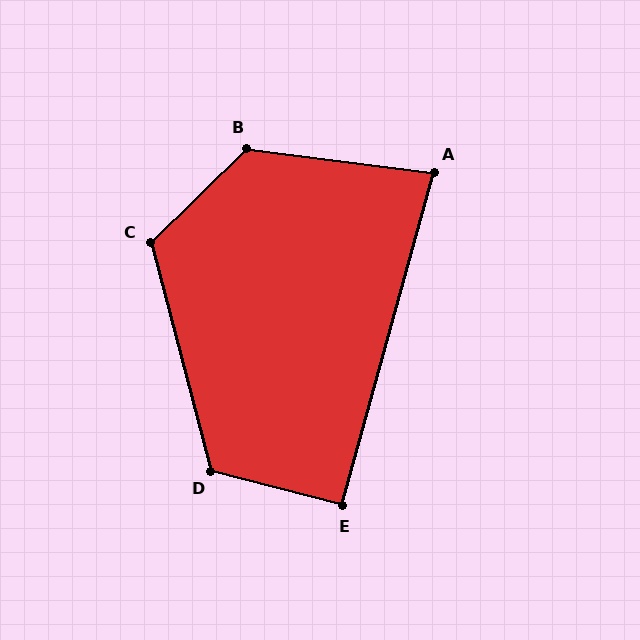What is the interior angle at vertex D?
Approximately 119 degrees (obtuse).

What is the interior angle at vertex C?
Approximately 120 degrees (obtuse).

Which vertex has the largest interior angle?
B, at approximately 128 degrees.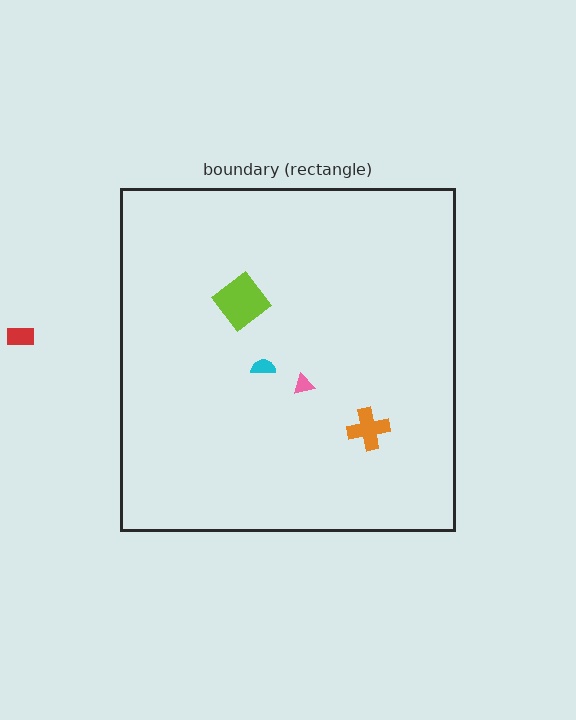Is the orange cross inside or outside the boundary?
Inside.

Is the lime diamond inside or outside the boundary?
Inside.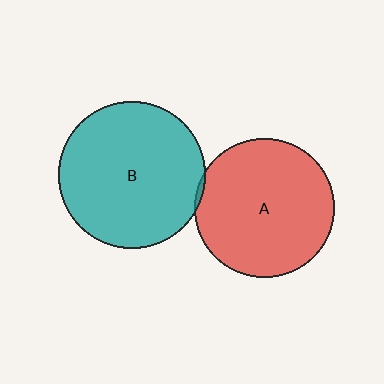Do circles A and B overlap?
Yes.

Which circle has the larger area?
Circle B (teal).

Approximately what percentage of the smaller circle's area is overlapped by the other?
Approximately 5%.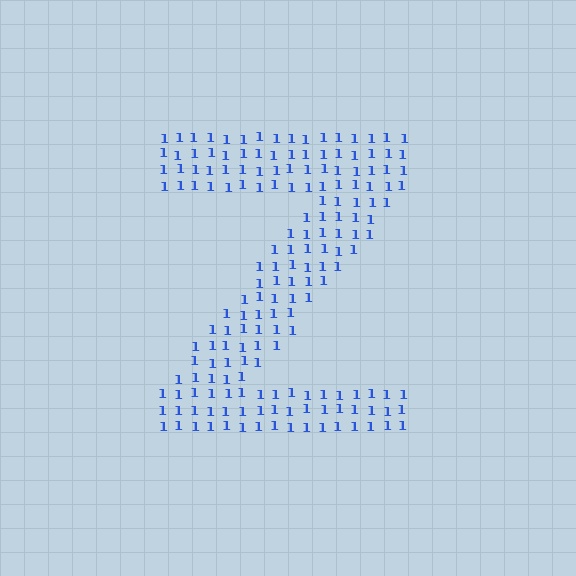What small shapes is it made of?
It is made of small digit 1's.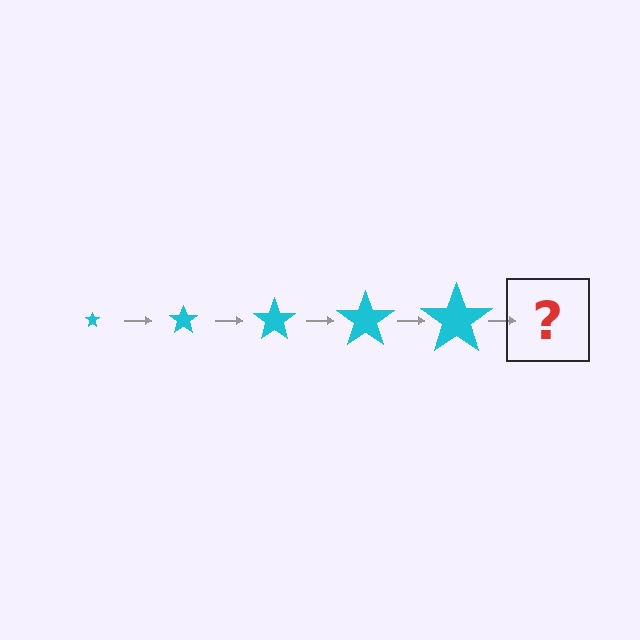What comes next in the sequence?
The next element should be a cyan star, larger than the previous one.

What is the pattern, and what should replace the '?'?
The pattern is that the star gets progressively larger each step. The '?' should be a cyan star, larger than the previous one.